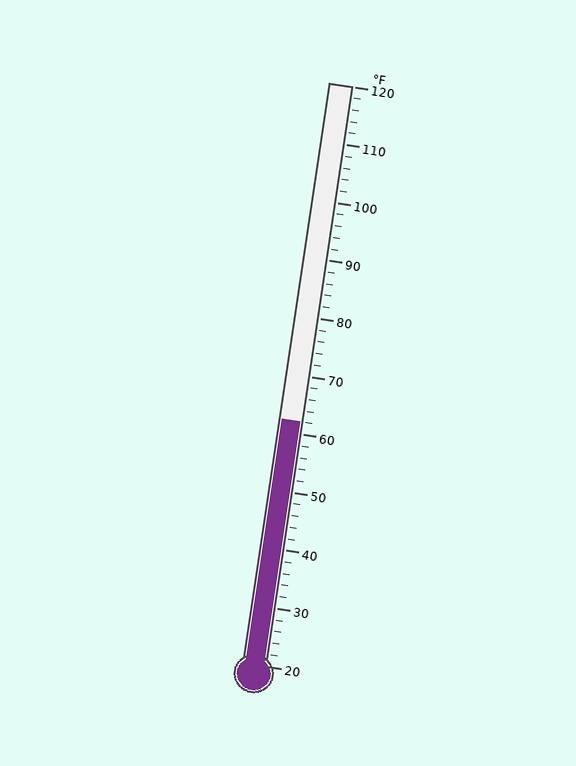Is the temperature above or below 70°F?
The temperature is below 70°F.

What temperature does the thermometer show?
The thermometer shows approximately 62°F.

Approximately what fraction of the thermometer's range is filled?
The thermometer is filled to approximately 40% of its range.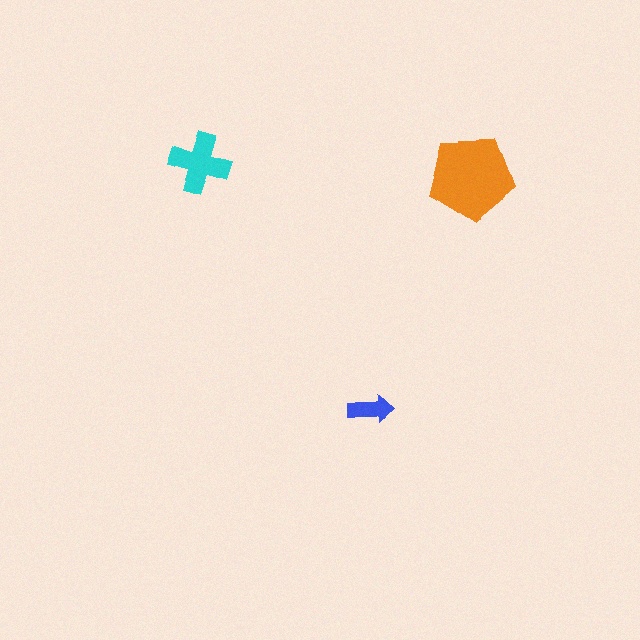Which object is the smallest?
The blue arrow.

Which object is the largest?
The orange pentagon.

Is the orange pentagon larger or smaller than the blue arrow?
Larger.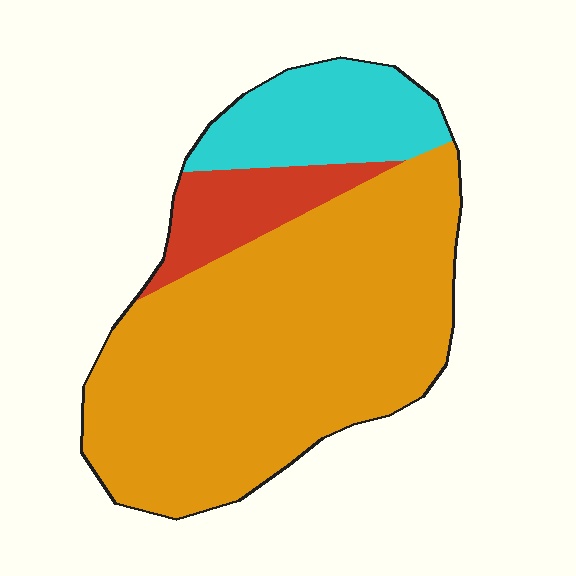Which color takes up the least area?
Red, at roughly 10%.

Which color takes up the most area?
Orange, at roughly 70%.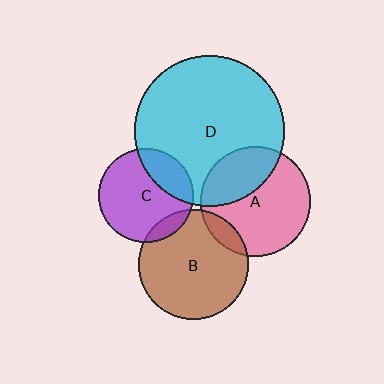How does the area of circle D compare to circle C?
Approximately 2.5 times.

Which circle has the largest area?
Circle D (cyan).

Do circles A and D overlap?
Yes.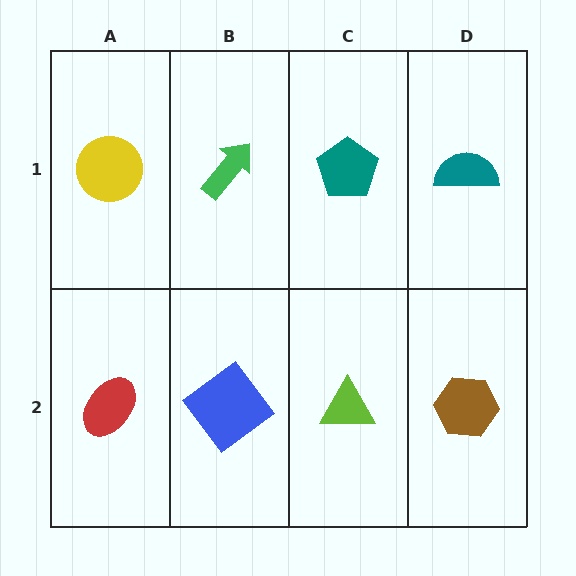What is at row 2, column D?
A brown hexagon.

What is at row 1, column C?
A teal pentagon.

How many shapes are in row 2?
4 shapes.